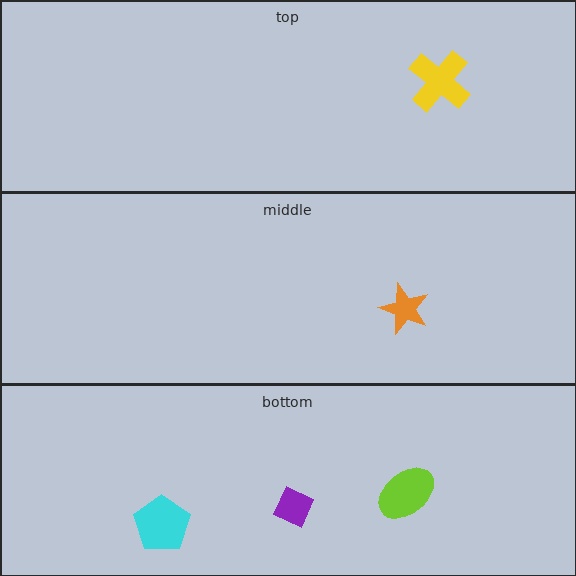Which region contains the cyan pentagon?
The bottom region.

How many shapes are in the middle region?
1.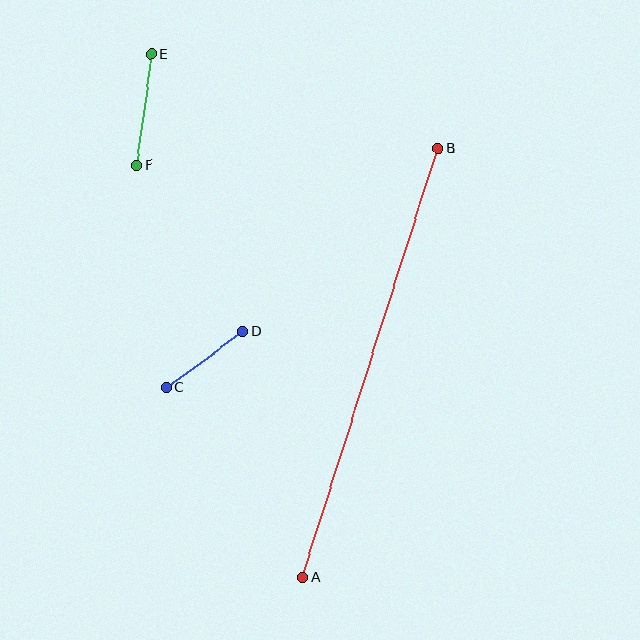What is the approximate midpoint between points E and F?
The midpoint is at approximately (144, 110) pixels.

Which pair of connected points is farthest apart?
Points A and B are farthest apart.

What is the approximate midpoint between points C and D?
The midpoint is at approximately (205, 359) pixels.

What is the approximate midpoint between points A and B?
The midpoint is at approximately (370, 363) pixels.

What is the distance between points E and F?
The distance is approximately 112 pixels.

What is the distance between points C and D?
The distance is approximately 95 pixels.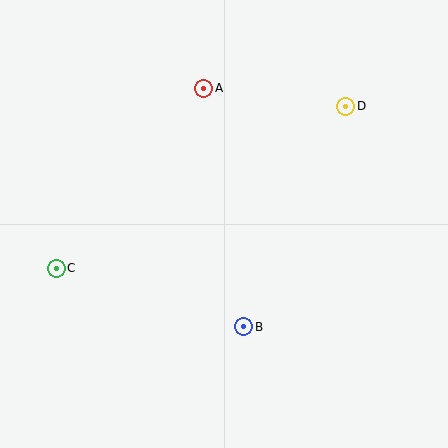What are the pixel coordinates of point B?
Point B is at (244, 327).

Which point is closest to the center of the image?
Point B at (244, 327) is closest to the center.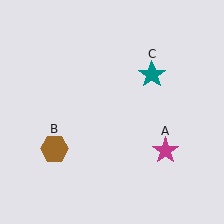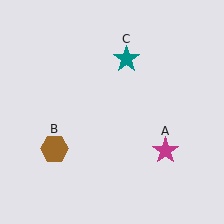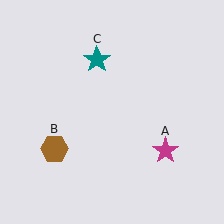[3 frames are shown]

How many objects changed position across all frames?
1 object changed position: teal star (object C).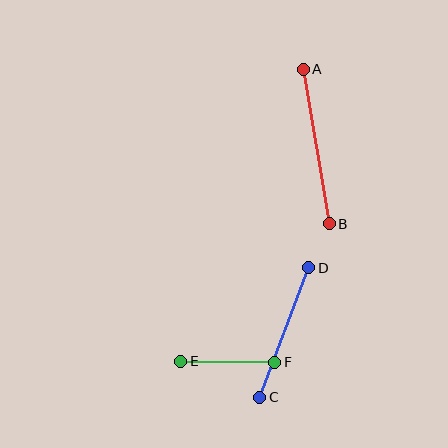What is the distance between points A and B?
The distance is approximately 156 pixels.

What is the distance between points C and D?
The distance is approximately 139 pixels.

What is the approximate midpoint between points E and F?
The midpoint is at approximately (228, 362) pixels.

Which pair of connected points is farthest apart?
Points A and B are farthest apart.